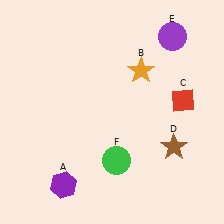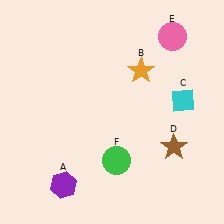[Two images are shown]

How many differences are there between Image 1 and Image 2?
There are 2 differences between the two images.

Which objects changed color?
C changed from red to cyan. E changed from purple to pink.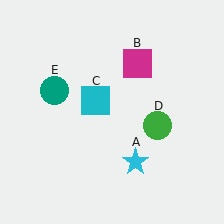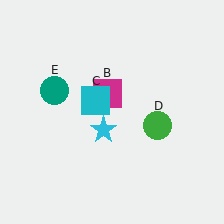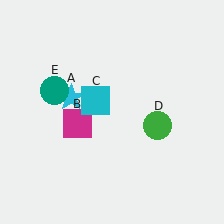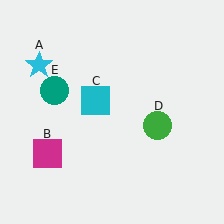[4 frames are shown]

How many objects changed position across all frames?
2 objects changed position: cyan star (object A), magenta square (object B).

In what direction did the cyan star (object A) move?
The cyan star (object A) moved up and to the left.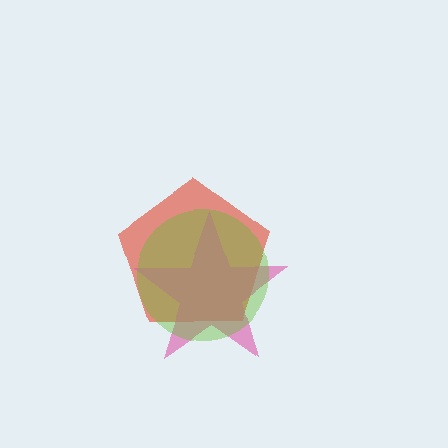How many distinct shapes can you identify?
There are 3 distinct shapes: a red pentagon, a pink star, a lime circle.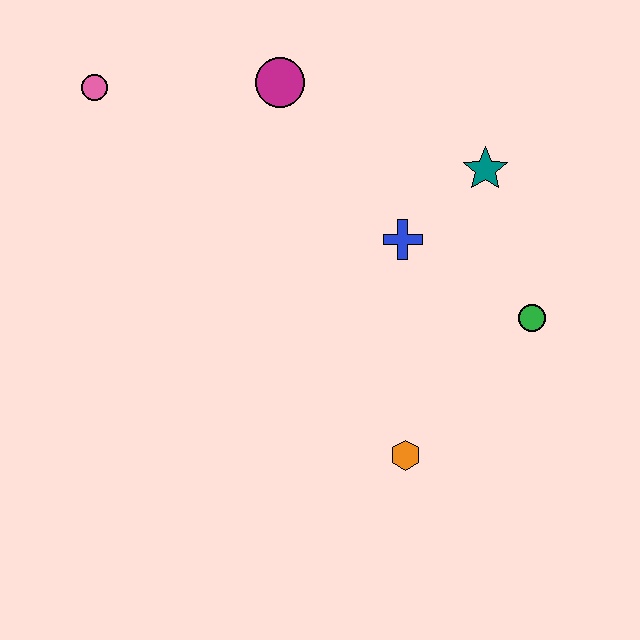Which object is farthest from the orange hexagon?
The pink circle is farthest from the orange hexagon.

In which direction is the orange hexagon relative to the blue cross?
The orange hexagon is below the blue cross.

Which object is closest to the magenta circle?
The pink circle is closest to the magenta circle.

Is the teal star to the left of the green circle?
Yes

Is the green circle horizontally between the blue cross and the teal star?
No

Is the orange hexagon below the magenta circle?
Yes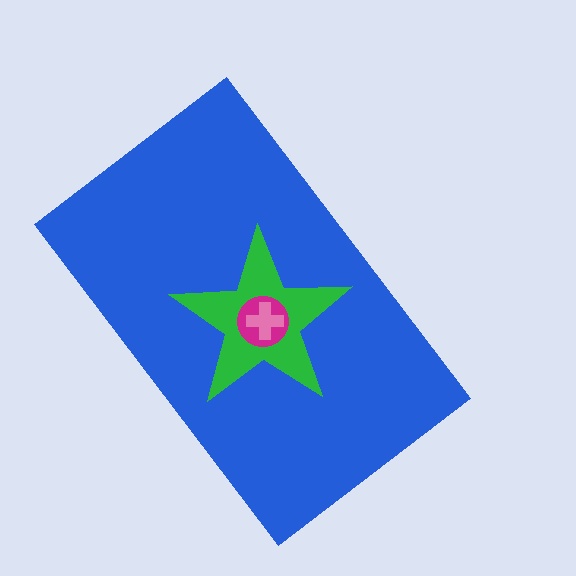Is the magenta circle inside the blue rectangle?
Yes.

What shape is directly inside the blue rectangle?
The green star.